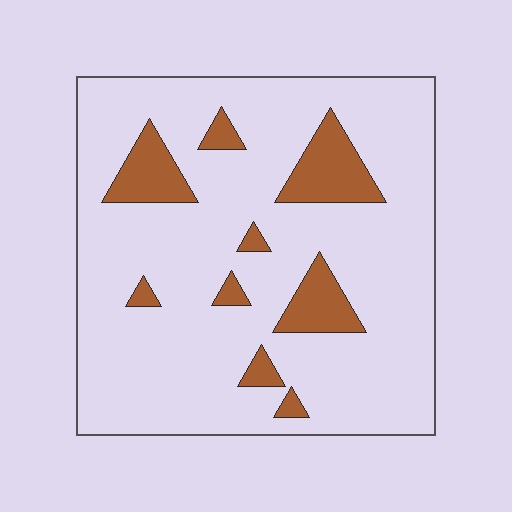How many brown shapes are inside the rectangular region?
9.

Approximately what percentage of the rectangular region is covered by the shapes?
Approximately 15%.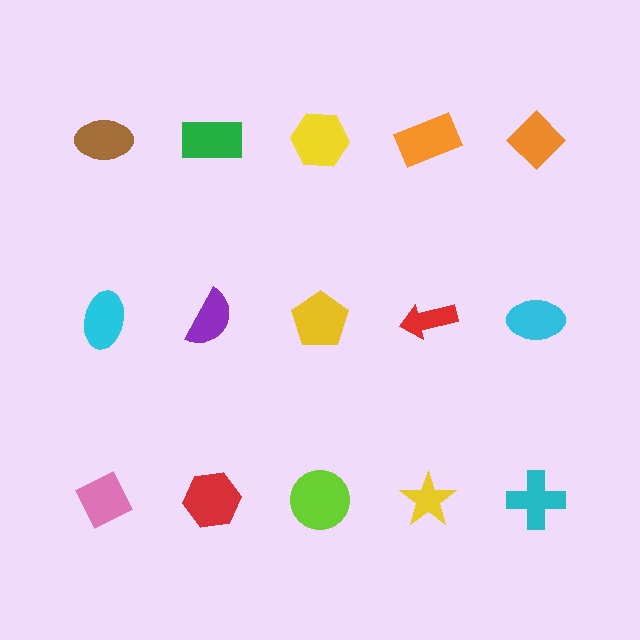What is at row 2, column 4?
A red arrow.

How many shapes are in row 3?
5 shapes.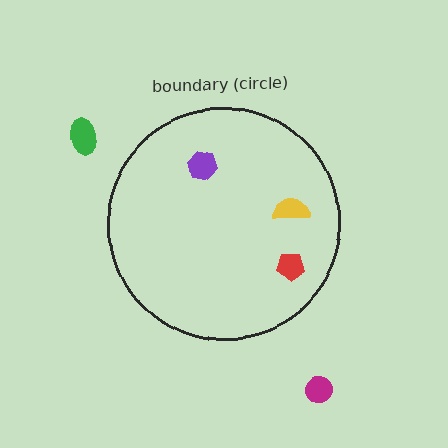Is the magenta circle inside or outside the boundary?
Outside.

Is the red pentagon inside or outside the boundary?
Inside.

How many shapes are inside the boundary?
3 inside, 2 outside.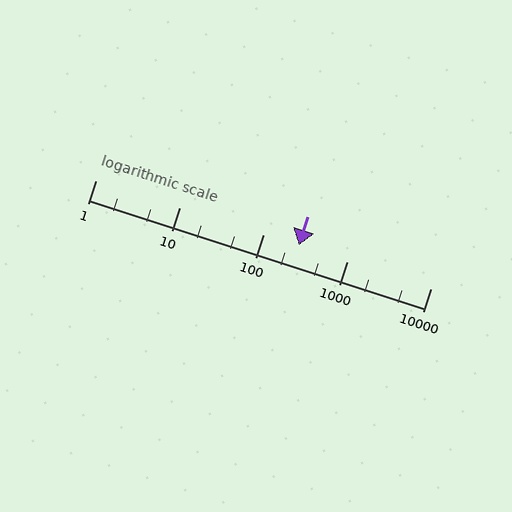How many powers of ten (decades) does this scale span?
The scale spans 4 decades, from 1 to 10000.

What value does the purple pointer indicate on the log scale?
The pointer indicates approximately 270.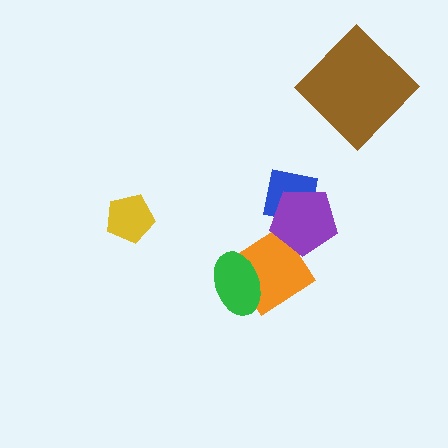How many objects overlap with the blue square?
1 object overlaps with the blue square.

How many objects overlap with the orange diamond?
2 objects overlap with the orange diamond.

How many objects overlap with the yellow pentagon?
0 objects overlap with the yellow pentagon.